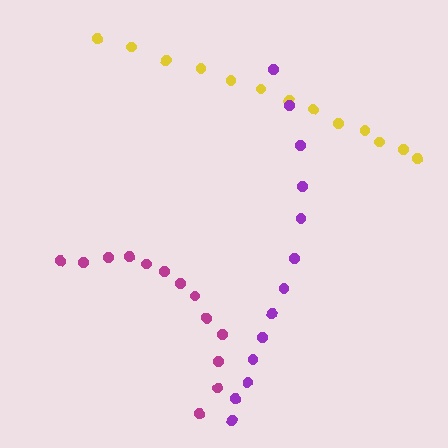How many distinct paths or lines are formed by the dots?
There are 3 distinct paths.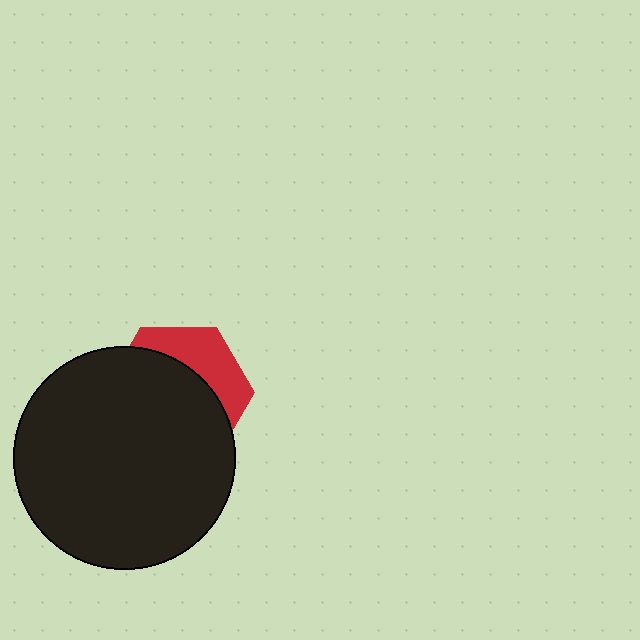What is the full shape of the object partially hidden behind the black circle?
The partially hidden object is a red hexagon.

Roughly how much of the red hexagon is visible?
A small part of it is visible (roughly 32%).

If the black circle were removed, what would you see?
You would see the complete red hexagon.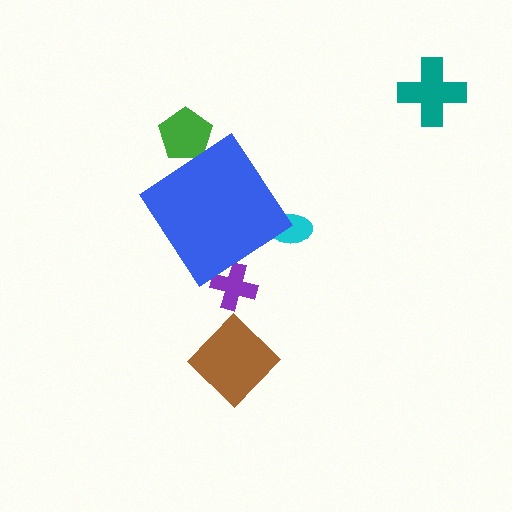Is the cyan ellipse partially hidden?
Yes, the cyan ellipse is partially hidden behind the blue diamond.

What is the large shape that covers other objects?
A blue diamond.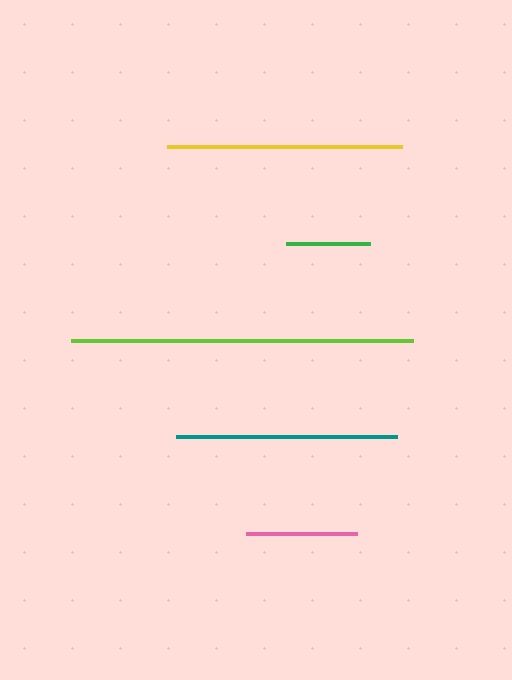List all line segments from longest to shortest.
From longest to shortest: lime, yellow, teal, pink, green.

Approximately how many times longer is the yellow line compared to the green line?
The yellow line is approximately 2.8 times the length of the green line.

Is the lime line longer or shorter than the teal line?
The lime line is longer than the teal line.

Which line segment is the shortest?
The green line is the shortest at approximately 85 pixels.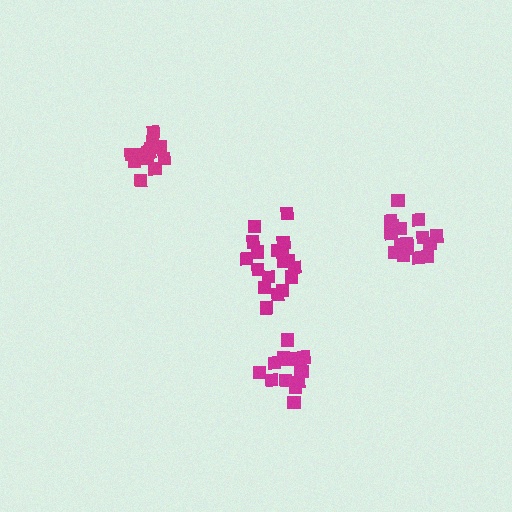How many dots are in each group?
Group 1: 15 dots, Group 2: 17 dots, Group 3: 15 dots, Group 4: 18 dots (65 total).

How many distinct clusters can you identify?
There are 4 distinct clusters.